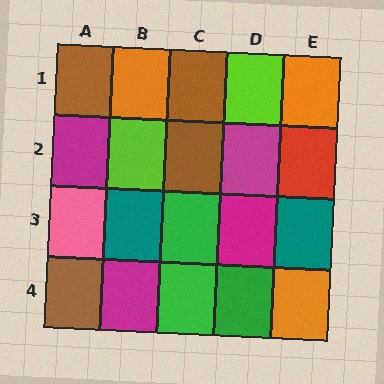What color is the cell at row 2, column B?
Lime.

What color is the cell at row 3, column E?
Teal.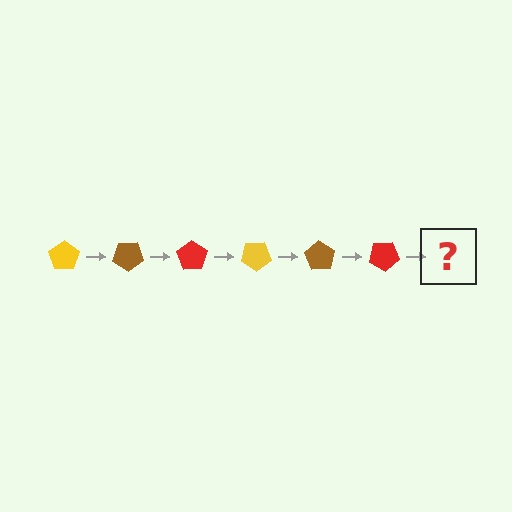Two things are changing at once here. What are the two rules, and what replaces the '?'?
The two rules are that it rotates 35 degrees each step and the color cycles through yellow, brown, and red. The '?' should be a yellow pentagon, rotated 210 degrees from the start.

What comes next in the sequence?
The next element should be a yellow pentagon, rotated 210 degrees from the start.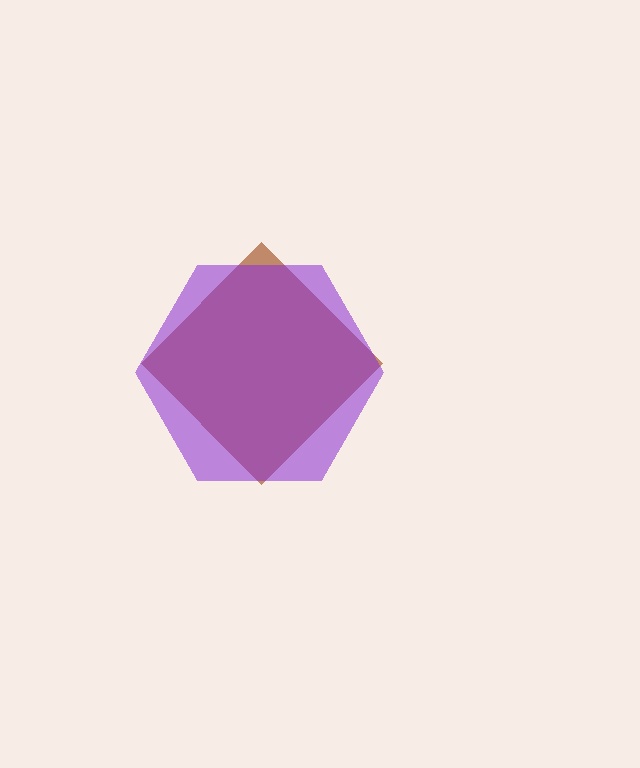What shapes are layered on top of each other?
The layered shapes are: a brown diamond, a purple hexagon.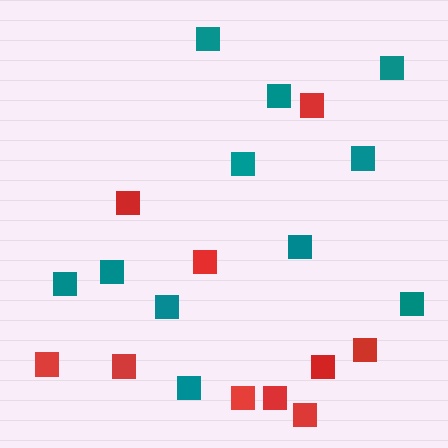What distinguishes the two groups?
There are 2 groups: one group of red squares (10) and one group of teal squares (11).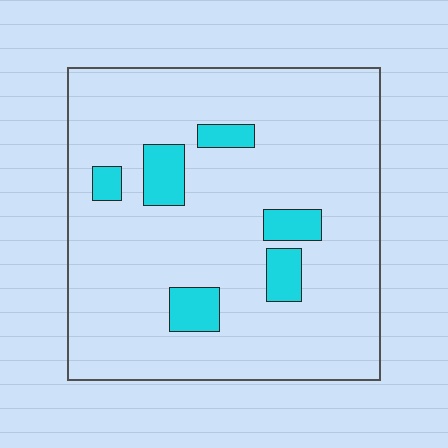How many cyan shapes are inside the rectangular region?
6.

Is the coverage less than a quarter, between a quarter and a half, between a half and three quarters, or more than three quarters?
Less than a quarter.